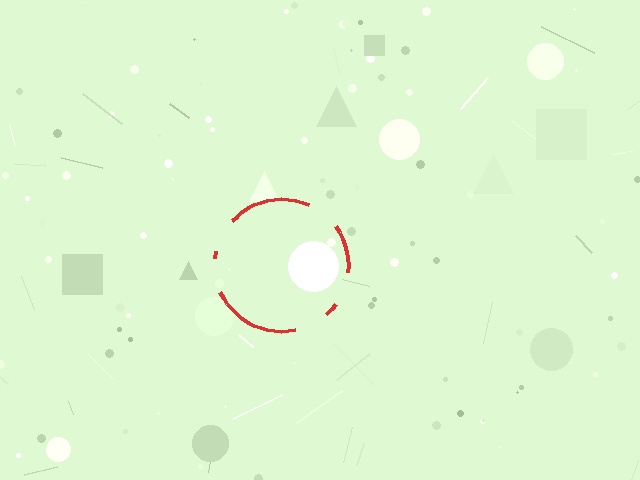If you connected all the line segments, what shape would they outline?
They would outline a circle.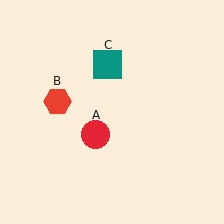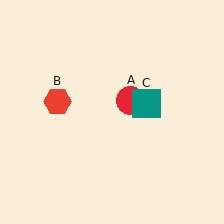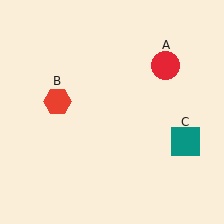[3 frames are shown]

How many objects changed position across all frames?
2 objects changed position: red circle (object A), teal square (object C).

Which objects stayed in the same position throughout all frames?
Red hexagon (object B) remained stationary.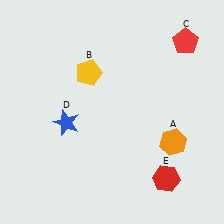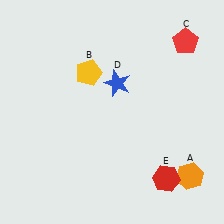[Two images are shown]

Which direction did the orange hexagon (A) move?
The orange hexagon (A) moved down.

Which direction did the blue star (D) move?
The blue star (D) moved right.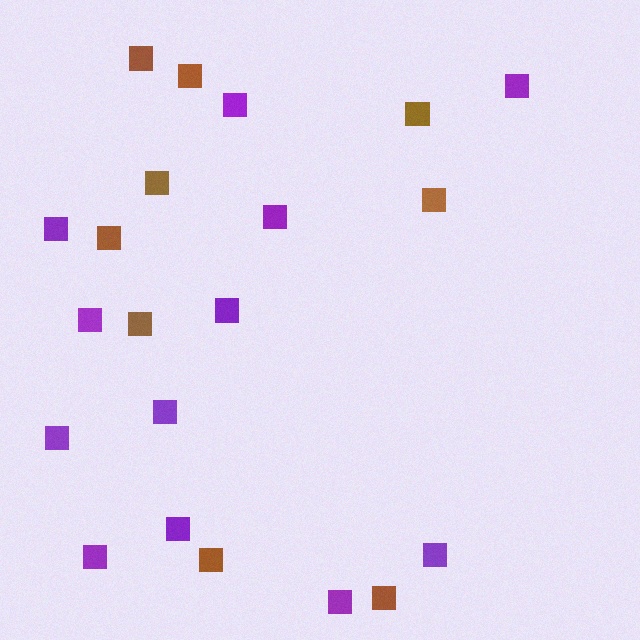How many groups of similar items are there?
There are 2 groups: one group of brown squares (9) and one group of purple squares (12).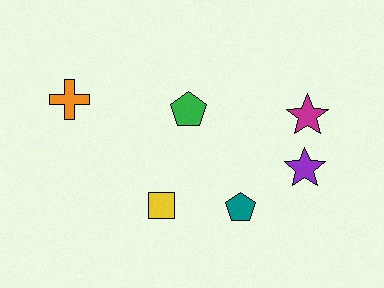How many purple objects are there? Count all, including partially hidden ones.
There is 1 purple object.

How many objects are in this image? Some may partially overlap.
There are 6 objects.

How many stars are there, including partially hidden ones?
There are 2 stars.